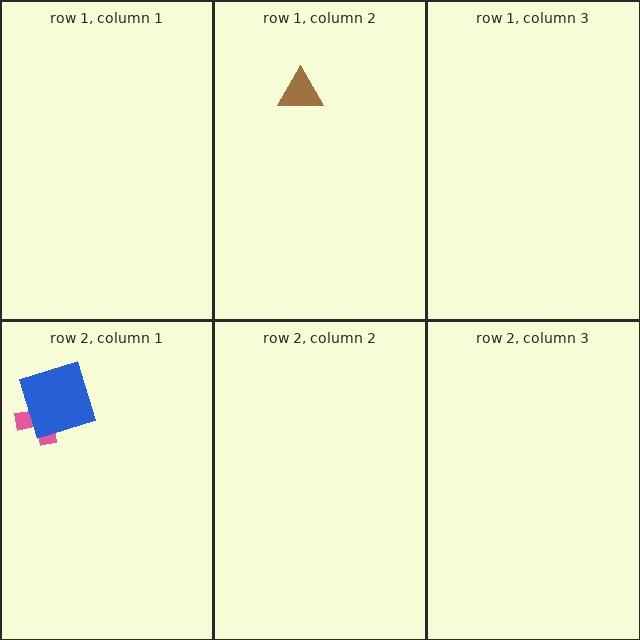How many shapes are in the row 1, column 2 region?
1.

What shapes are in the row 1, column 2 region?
The brown triangle.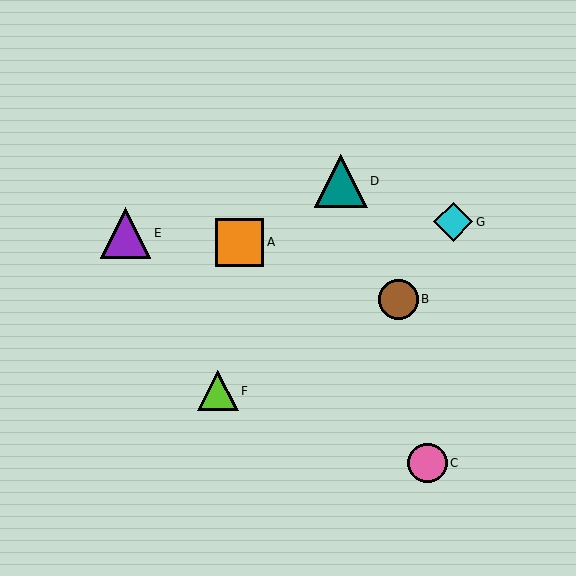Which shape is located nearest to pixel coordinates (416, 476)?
The pink circle (labeled C) at (427, 463) is nearest to that location.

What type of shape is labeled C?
Shape C is a pink circle.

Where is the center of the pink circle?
The center of the pink circle is at (427, 463).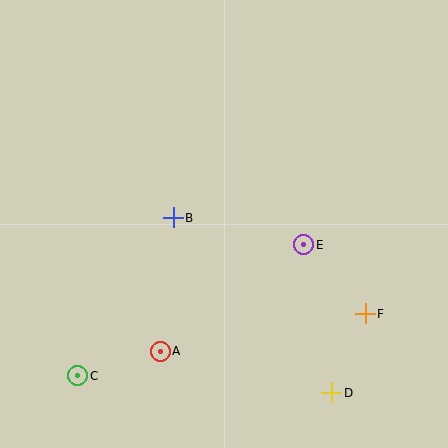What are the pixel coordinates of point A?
Point A is at (160, 351).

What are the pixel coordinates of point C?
Point C is at (78, 376).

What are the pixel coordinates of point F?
Point F is at (365, 314).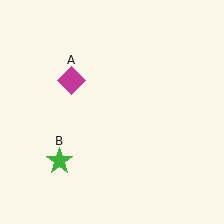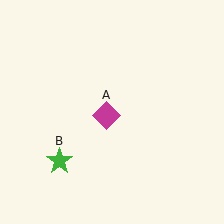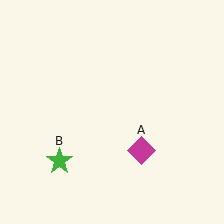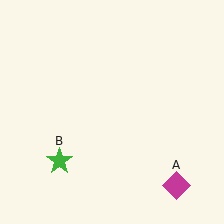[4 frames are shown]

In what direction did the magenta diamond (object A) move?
The magenta diamond (object A) moved down and to the right.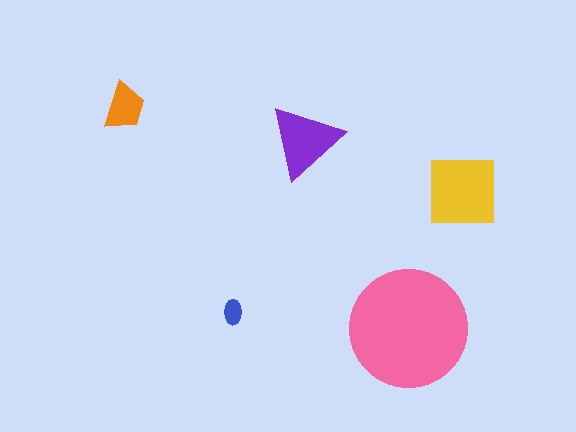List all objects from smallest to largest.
The blue ellipse, the orange trapezoid, the purple triangle, the yellow square, the pink circle.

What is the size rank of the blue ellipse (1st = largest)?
5th.